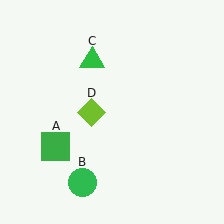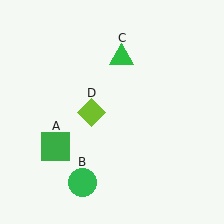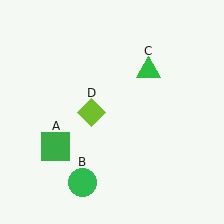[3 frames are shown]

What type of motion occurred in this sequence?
The green triangle (object C) rotated clockwise around the center of the scene.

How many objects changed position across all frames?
1 object changed position: green triangle (object C).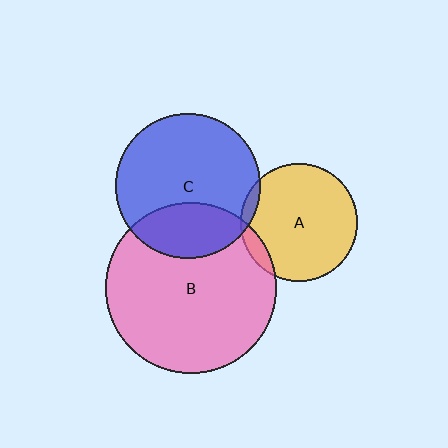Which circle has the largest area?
Circle B (pink).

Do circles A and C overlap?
Yes.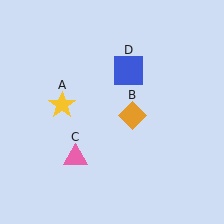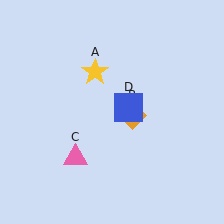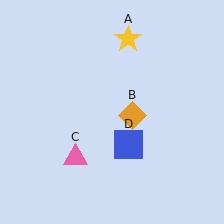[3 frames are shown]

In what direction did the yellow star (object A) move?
The yellow star (object A) moved up and to the right.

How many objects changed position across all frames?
2 objects changed position: yellow star (object A), blue square (object D).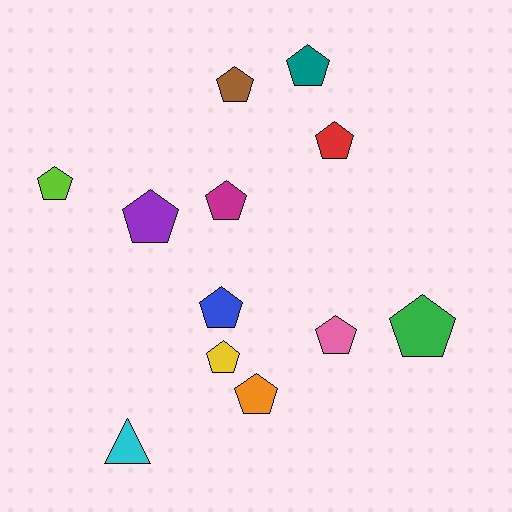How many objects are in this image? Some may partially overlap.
There are 12 objects.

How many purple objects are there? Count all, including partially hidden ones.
There is 1 purple object.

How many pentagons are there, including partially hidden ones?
There are 11 pentagons.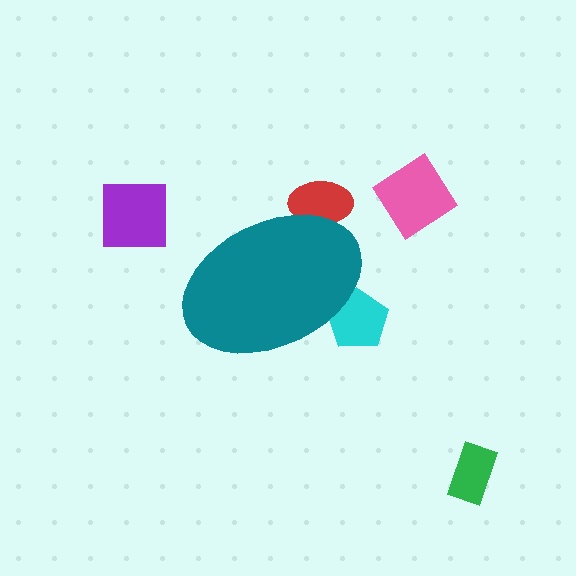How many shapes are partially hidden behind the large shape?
2 shapes are partially hidden.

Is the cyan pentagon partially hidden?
Yes, the cyan pentagon is partially hidden behind the teal ellipse.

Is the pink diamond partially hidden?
No, the pink diamond is fully visible.